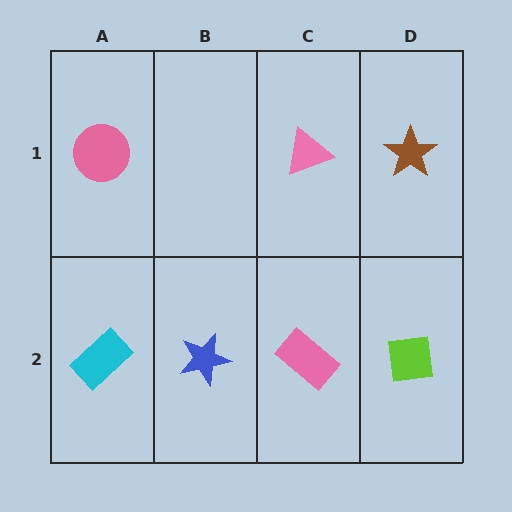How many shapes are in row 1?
3 shapes.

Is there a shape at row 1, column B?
No, that cell is empty.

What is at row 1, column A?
A pink circle.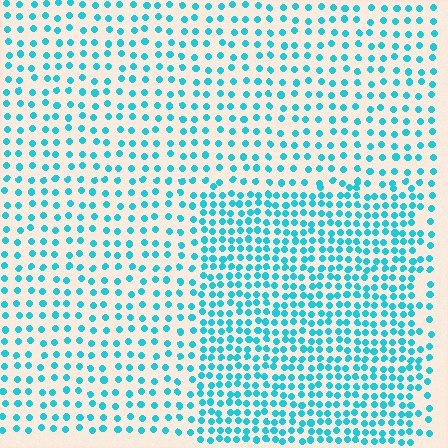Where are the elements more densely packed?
The elements are more densely packed inside the rectangle boundary.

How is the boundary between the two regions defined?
The boundary is defined by a change in element density (approximately 1.9x ratio). All elements are the same color, size, and shape.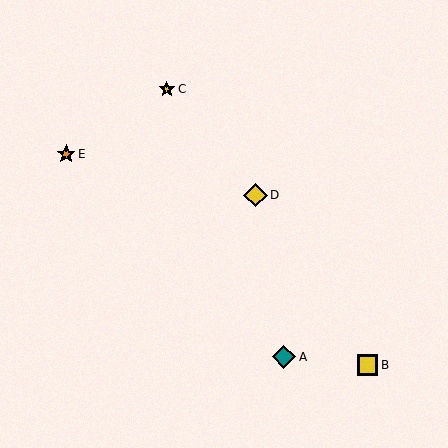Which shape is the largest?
The yellow diamond (labeled D) is the largest.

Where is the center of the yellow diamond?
The center of the yellow diamond is at (255, 195).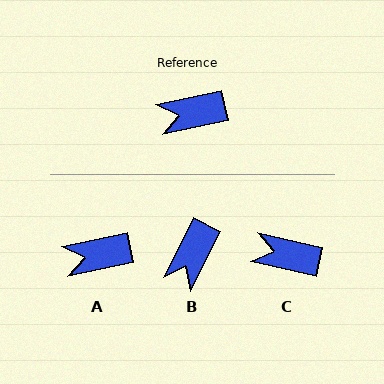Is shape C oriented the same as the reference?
No, it is off by about 25 degrees.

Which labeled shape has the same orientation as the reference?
A.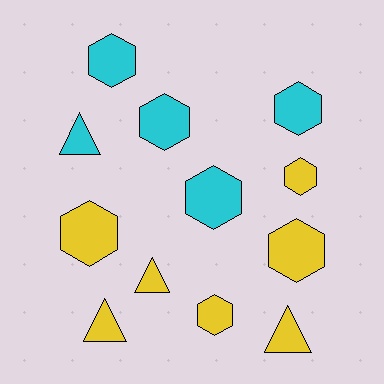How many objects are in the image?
There are 12 objects.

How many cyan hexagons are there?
There are 4 cyan hexagons.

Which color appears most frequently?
Yellow, with 7 objects.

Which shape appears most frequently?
Hexagon, with 8 objects.